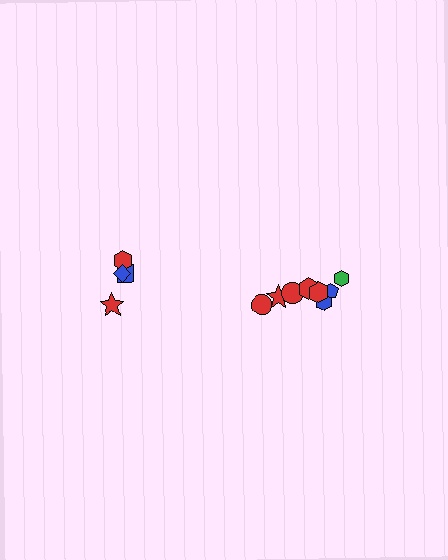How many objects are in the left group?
There are 4 objects.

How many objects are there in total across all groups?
There are 12 objects.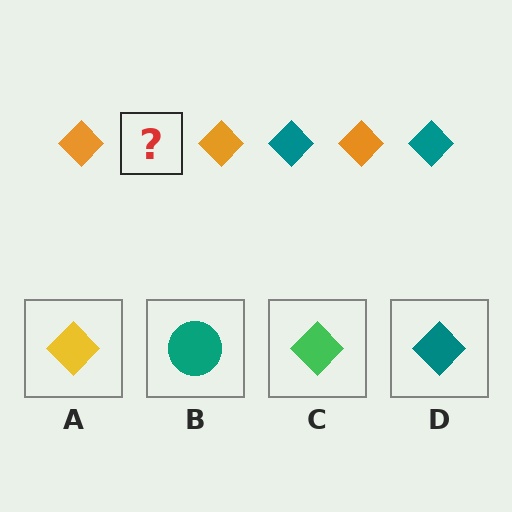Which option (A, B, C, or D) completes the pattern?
D.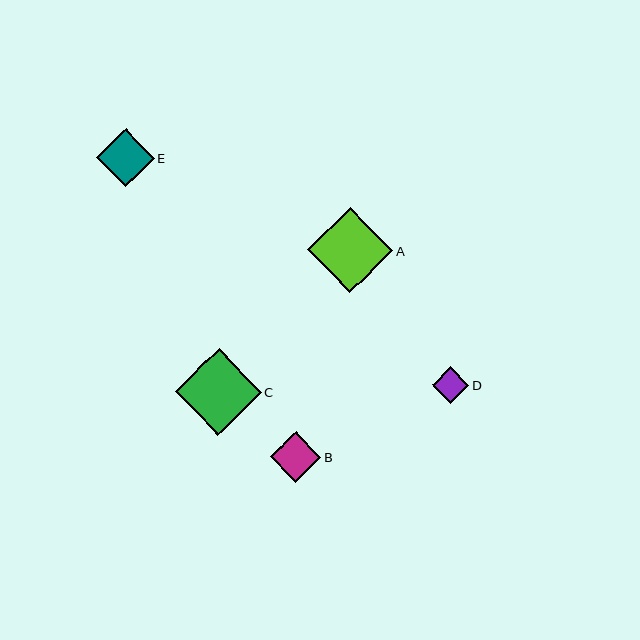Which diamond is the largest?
Diamond C is the largest with a size of approximately 86 pixels.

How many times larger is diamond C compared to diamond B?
Diamond C is approximately 1.7 times the size of diamond B.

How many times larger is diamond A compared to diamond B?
Diamond A is approximately 1.7 times the size of diamond B.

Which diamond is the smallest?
Diamond D is the smallest with a size of approximately 37 pixels.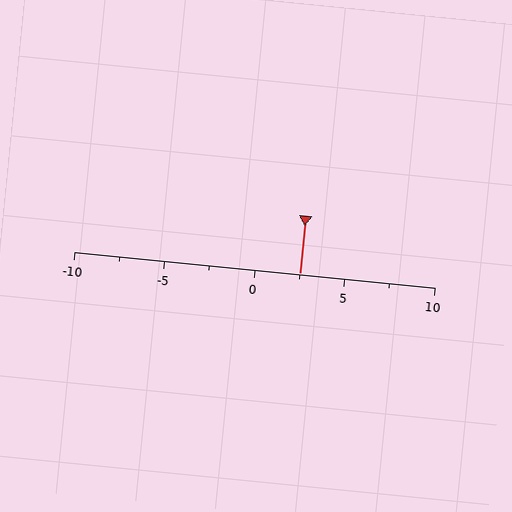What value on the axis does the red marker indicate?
The marker indicates approximately 2.5.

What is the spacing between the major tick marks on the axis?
The major ticks are spaced 5 apart.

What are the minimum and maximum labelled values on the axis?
The axis runs from -10 to 10.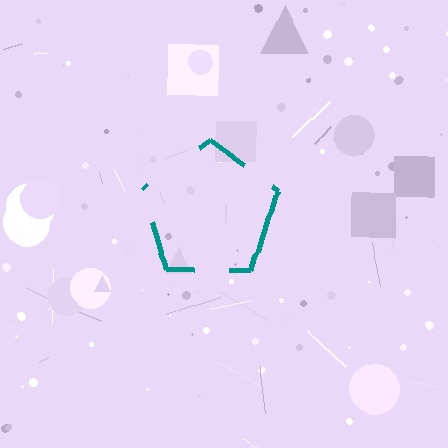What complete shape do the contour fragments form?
The contour fragments form a pentagon.